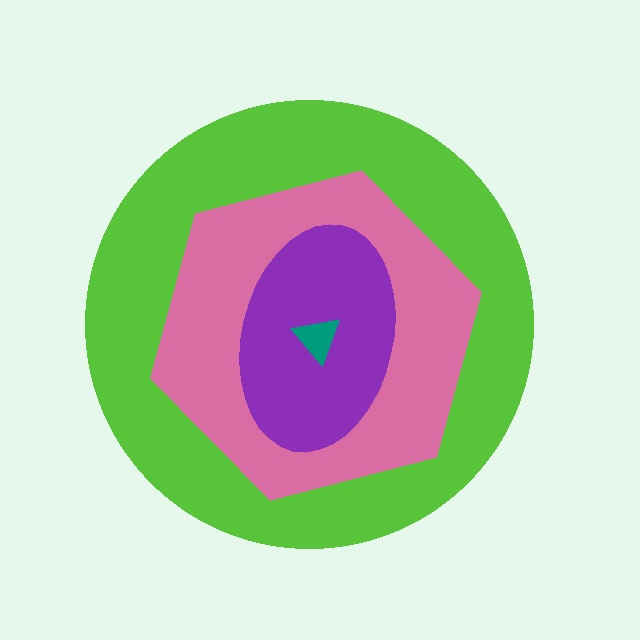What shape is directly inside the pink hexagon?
The purple ellipse.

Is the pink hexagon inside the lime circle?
Yes.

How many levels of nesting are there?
4.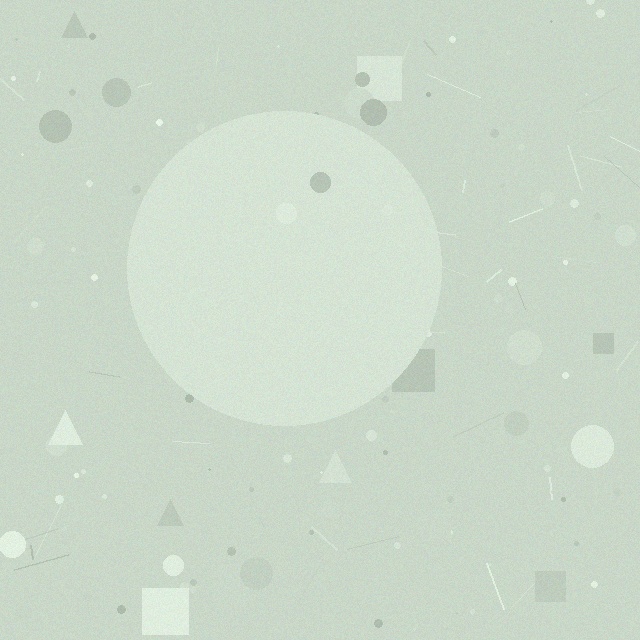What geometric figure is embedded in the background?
A circle is embedded in the background.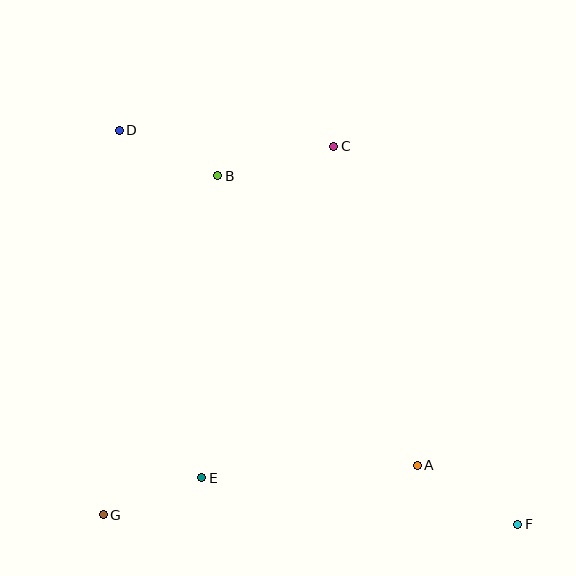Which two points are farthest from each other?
Points D and F are farthest from each other.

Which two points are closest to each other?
Points E and G are closest to each other.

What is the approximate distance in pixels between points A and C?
The distance between A and C is approximately 330 pixels.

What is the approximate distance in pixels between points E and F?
The distance between E and F is approximately 319 pixels.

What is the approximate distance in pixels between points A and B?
The distance between A and B is approximately 352 pixels.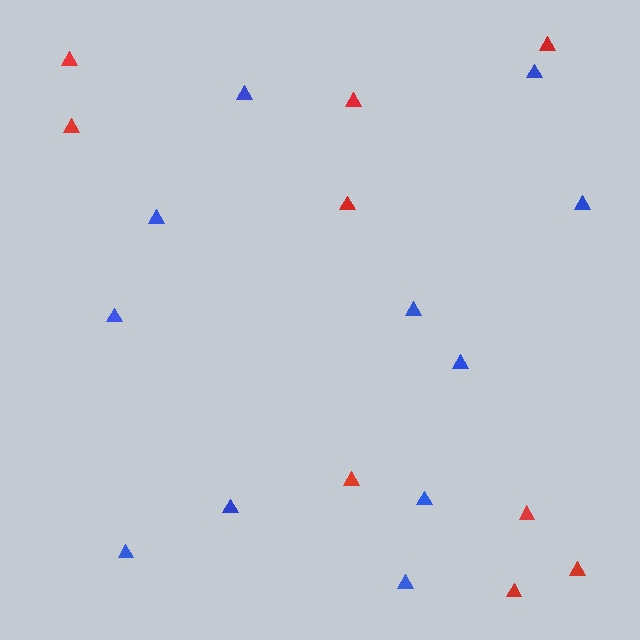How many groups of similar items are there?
There are 2 groups: one group of blue triangles (11) and one group of red triangles (9).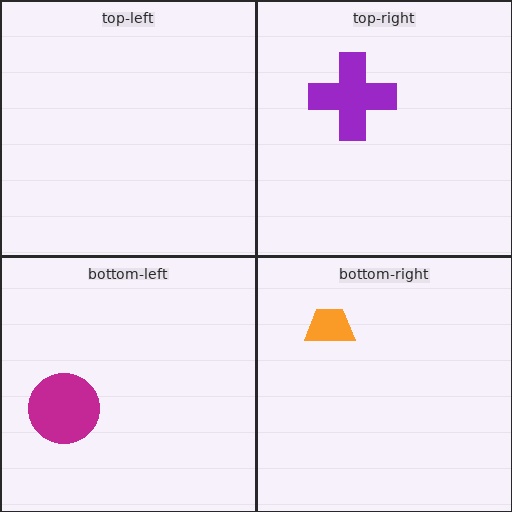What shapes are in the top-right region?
The purple cross.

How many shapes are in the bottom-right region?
1.